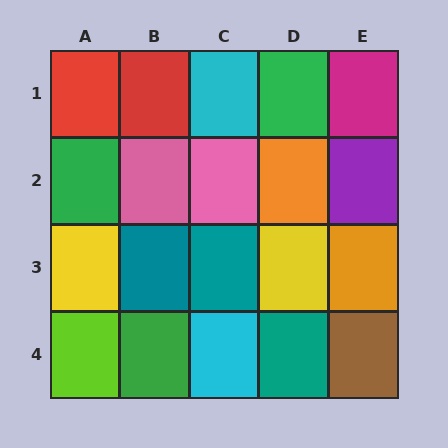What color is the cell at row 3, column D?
Yellow.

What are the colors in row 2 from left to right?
Green, pink, pink, orange, purple.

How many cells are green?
3 cells are green.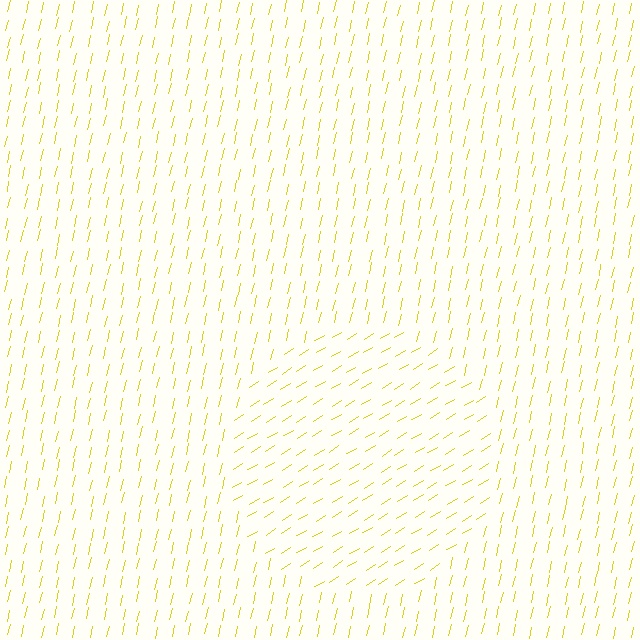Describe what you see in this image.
The image is filled with small yellow line segments. A circle region in the image has lines oriented differently from the surrounding lines, creating a visible texture boundary.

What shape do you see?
I see a circle.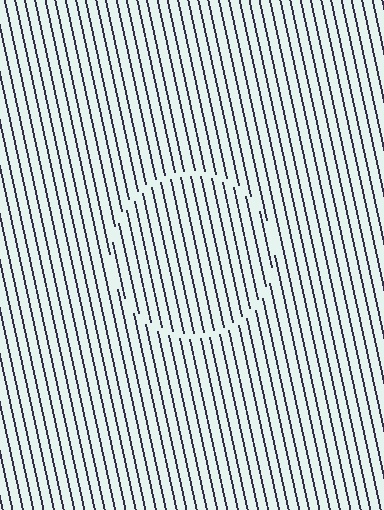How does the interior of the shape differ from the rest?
The interior of the shape contains the same grating, shifted by half a period — the contour is defined by the phase discontinuity where line-ends from the inner and outer gratings abut.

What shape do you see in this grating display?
An illusory circle. The interior of the shape contains the same grating, shifted by half a period — the contour is defined by the phase discontinuity where line-ends from the inner and outer gratings abut.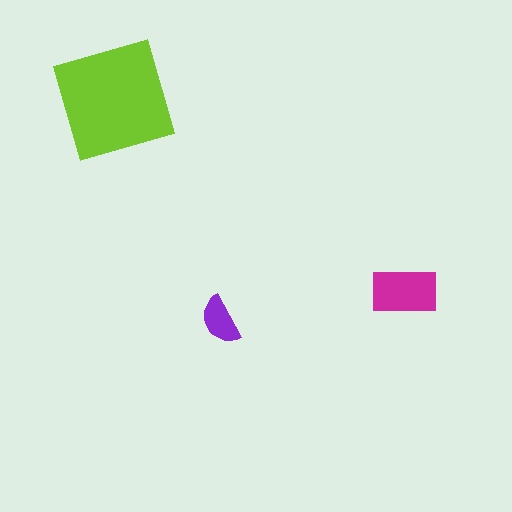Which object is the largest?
The lime square.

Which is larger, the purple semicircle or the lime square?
The lime square.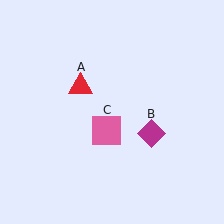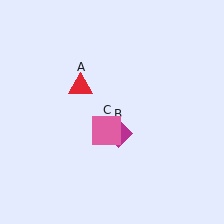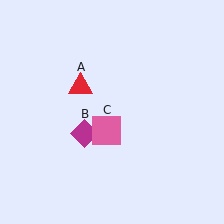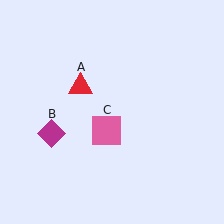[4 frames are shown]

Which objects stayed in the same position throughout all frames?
Red triangle (object A) and pink square (object C) remained stationary.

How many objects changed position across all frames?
1 object changed position: magenta diamond (object B).